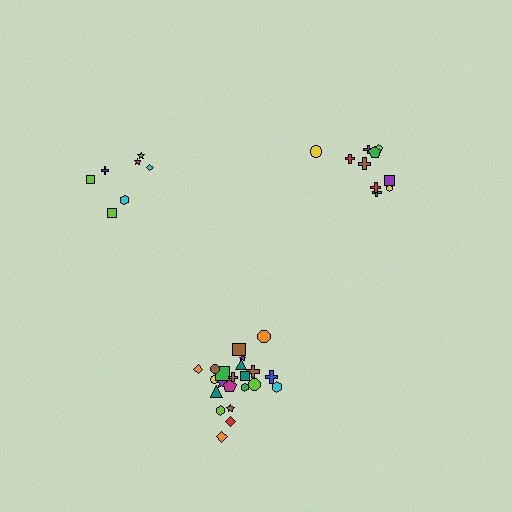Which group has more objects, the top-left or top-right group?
The top-right group.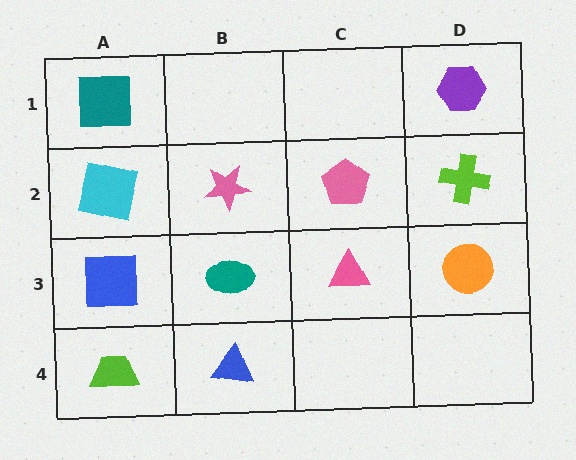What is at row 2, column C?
A pink pentagon.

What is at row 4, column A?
A lime trapezoid.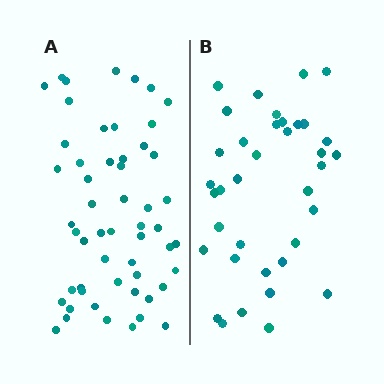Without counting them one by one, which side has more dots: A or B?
Region A (the left region) has more dots.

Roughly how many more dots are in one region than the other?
Region A has approximately 15 more dots than region B.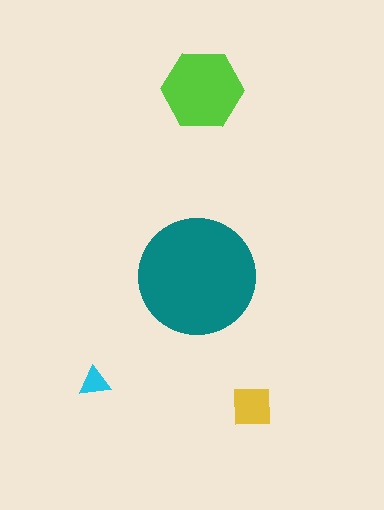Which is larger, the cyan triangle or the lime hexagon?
The lime hexagon.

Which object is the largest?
The teal circle.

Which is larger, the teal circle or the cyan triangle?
The teal circle.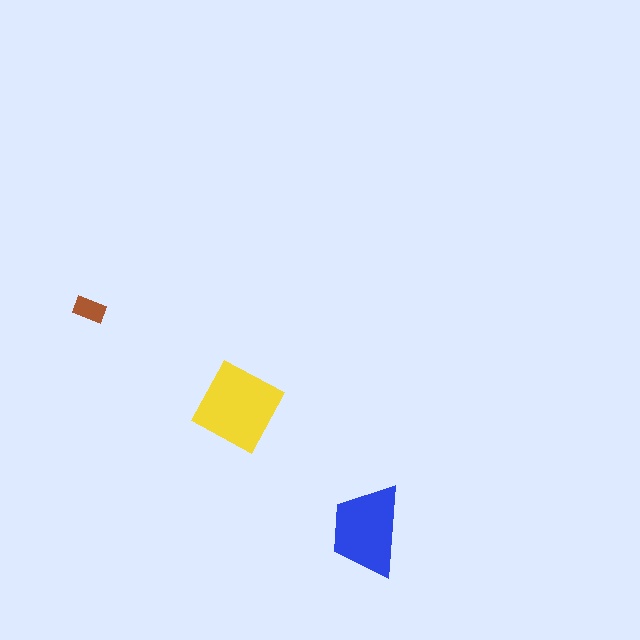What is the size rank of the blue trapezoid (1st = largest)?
2nd.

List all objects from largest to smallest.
The yellow square, the blue trapezoid, the brown rectangle.